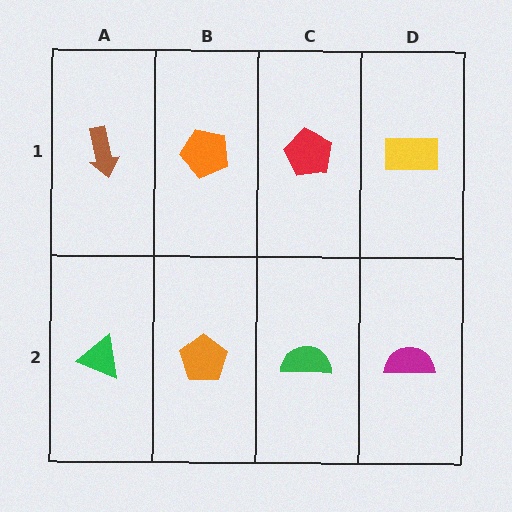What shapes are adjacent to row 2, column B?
An orange pentagon (row 1, column B), a green triangle (row 2, column A), a green semicircle (row 2, column C).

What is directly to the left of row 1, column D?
A red pentagon.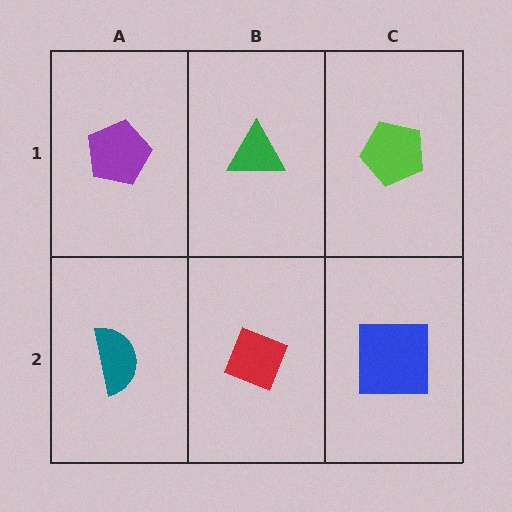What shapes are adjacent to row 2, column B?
A green triangle (row 1, column B), a teal semicircle (row 2, column A), a blue square (row 2, column C).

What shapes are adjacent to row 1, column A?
A teal semicircle (row 2, column A), a green triangle (row 1, column B).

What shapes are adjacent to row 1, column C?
A blue square (row 2, column C), a green triangle (row 1, column B).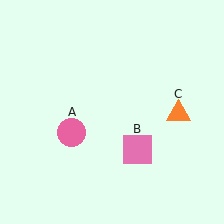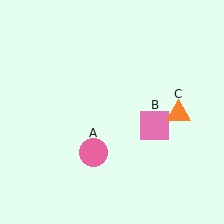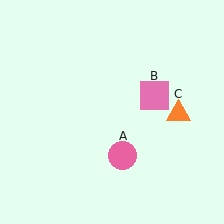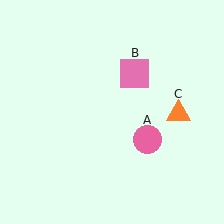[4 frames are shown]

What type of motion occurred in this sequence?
The pink circle (object A), pink square (object B) rotated counterclockwise around the center of the scene.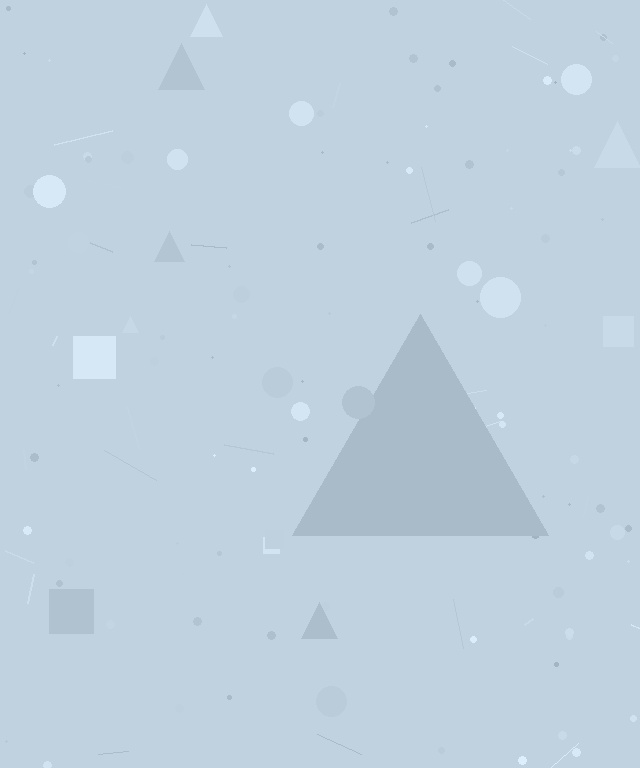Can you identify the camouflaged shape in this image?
The camouflaged shape is a triangle.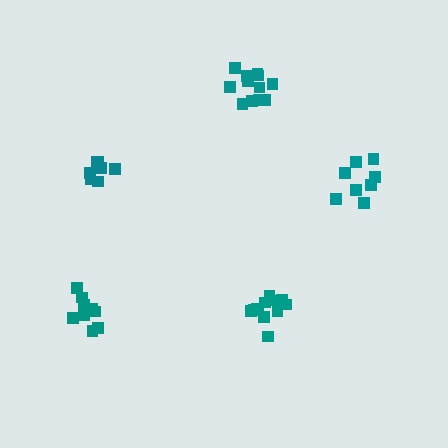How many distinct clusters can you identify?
There are 5 distinct clusters.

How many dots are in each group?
Group 1: 12 dots, Group 2: 8 dots, Group 3: 12 dots, Group 4: 7 dots, Group 5: 9 dots (48 total).